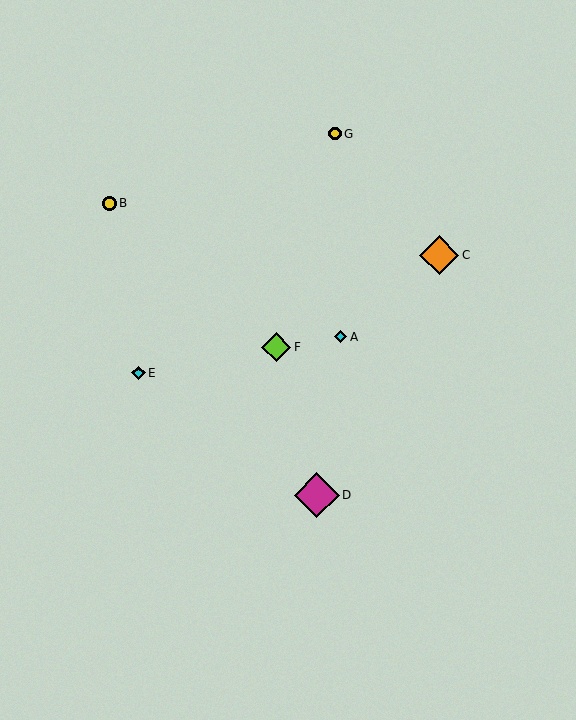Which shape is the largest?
The magenta diamond (labeled D) is the largest.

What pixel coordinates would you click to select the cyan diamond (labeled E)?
Click at (138, 373) to select the cyan diamond E.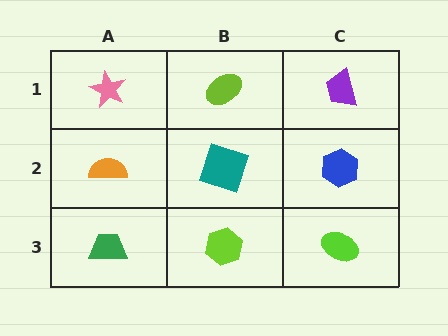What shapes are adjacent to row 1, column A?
An orange semicircle (row 2, column A), a lime ellipse (row 1, column B).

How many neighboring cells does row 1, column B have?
3.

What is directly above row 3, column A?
An orange semicircle.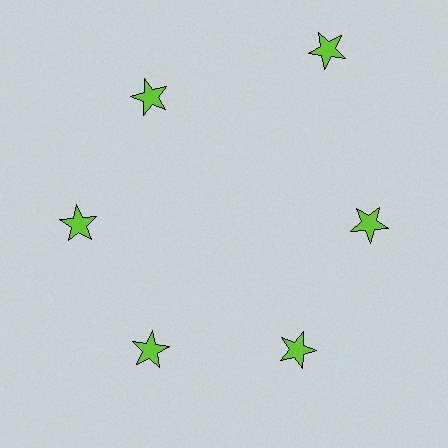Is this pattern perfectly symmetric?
No. The 6 lime stars are arranged in a ring, but one element near the 1 o'clock position is pushed outward from the center, breaking the 6-fold rotational symmetry.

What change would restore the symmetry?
The symmetry would be restored by moving it inward, back onto the ring so that all 6 stars sit at equal angles and equal distance from the center.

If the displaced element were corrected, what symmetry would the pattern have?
It would have 6-fold rotational symmetry — the pattern would map onto itself every 60 degrees.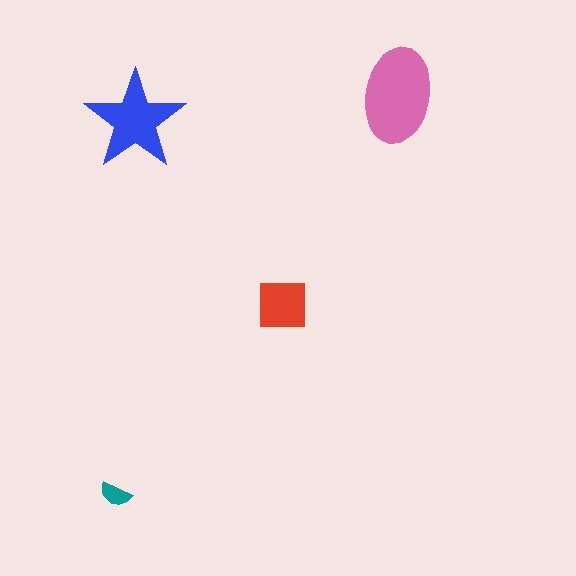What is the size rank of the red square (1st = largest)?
3rd.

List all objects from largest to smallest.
The pink ellipse, the blue star, the red square, the teal semicircle.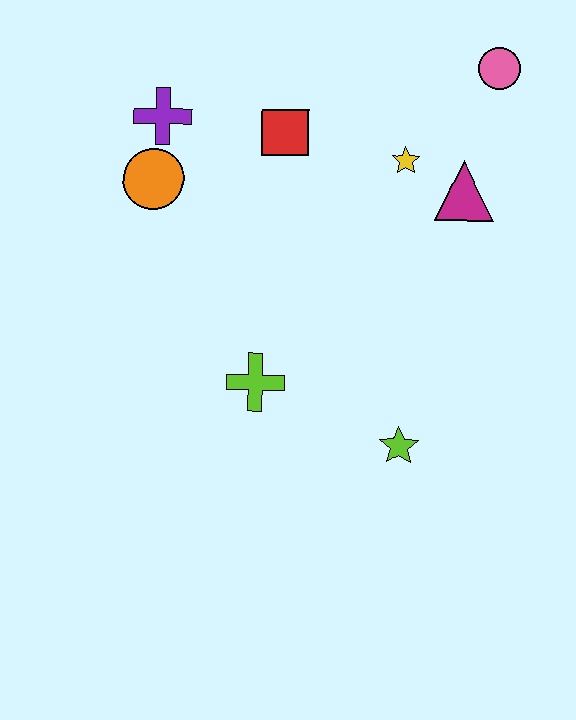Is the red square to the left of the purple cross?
No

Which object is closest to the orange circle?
The purple cross is closest to the orange circle.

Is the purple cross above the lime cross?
Yes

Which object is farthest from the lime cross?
The pink circle is farthest from the lime cross.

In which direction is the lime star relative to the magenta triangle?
The lime star is below the magenta triangle.